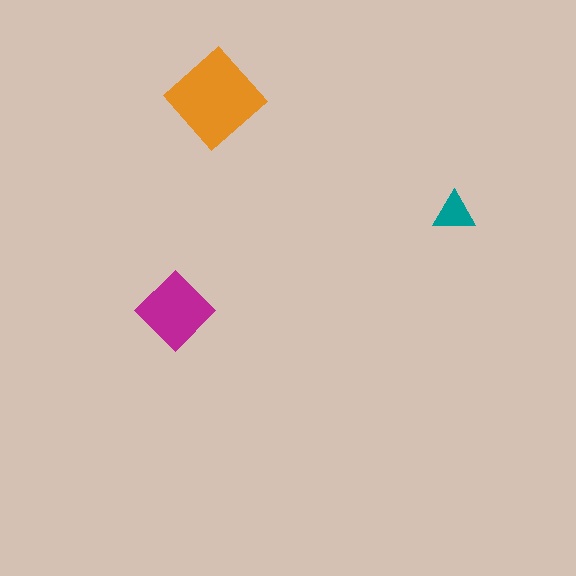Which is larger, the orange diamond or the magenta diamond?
The orange diamond.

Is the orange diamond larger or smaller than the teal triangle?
Larger.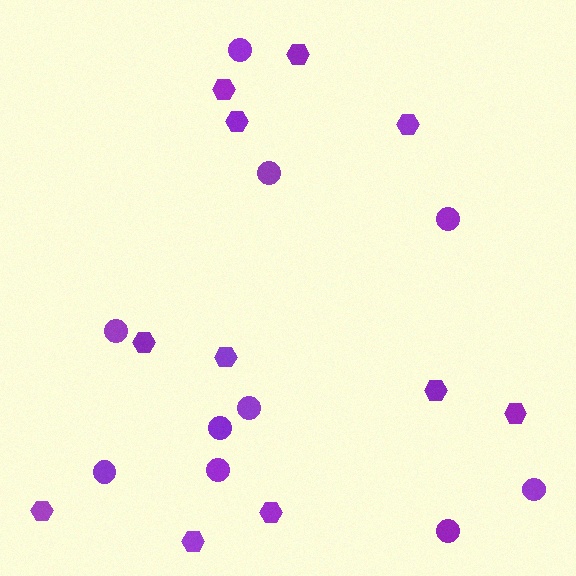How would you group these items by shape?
There are 2 groups: one group of hexagons (11) and one group of circles (10).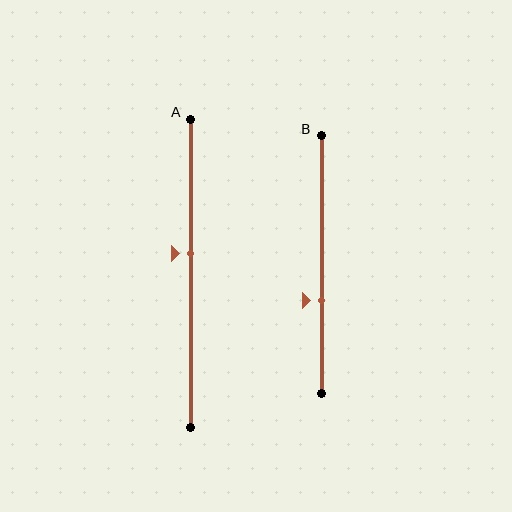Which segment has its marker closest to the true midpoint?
Segment A has its marker closest to the true midpoint.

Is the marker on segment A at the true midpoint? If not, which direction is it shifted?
No, the marker on segment A is shifted upward by about 6% of the segment length.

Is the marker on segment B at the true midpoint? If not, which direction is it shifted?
No, the marker on segment B is shifted downward by about 14% of the segment length.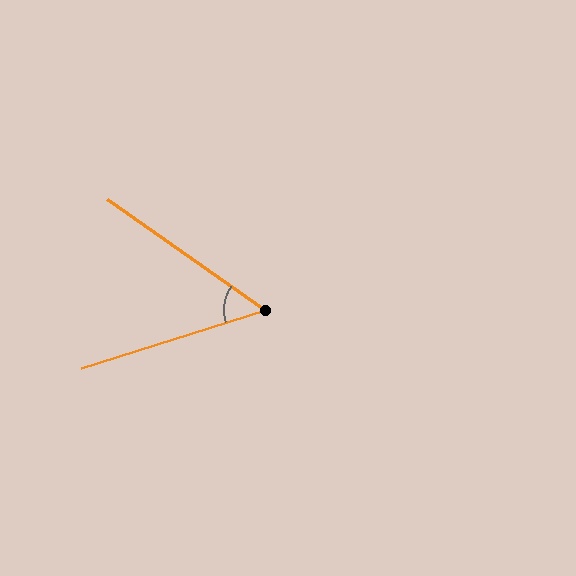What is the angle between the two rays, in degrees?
Approximately 53 degrees.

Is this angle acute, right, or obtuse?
It is acute.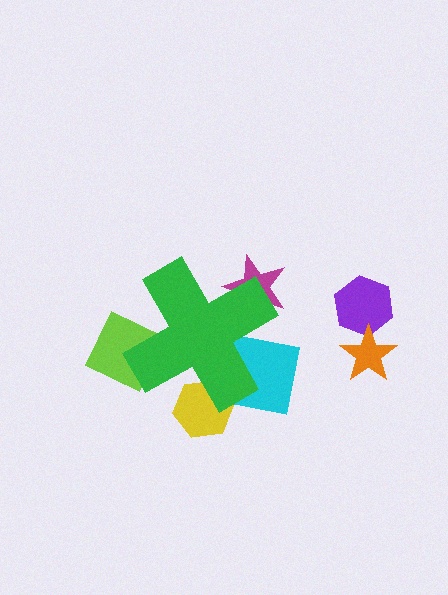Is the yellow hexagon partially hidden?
Yes, the yellow hexagon is partially hidden behind the green cross.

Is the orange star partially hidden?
No, the orange star is fully visible.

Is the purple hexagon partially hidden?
No, the purple hexagon is fully visible.